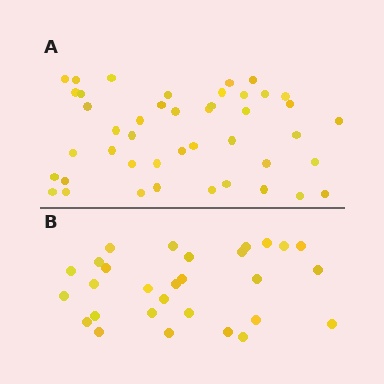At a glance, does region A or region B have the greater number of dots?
Region A (the top region) has more dots.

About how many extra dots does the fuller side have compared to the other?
Region A has approximately 15 more dots than region B.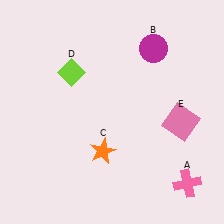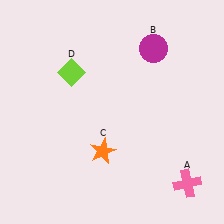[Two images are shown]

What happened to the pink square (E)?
The pink square (E) was removed in Image 2. It was in the bottom-right area of Image 1.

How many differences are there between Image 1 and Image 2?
There is 1 difference between the two images.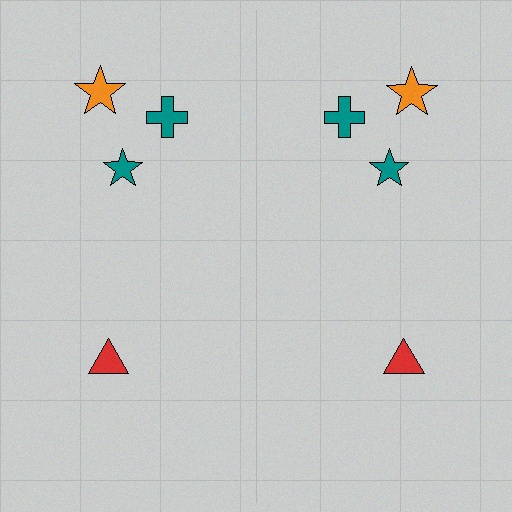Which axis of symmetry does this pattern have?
The pattern has a vertical axis of symmetry running through the center of the image.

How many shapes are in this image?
There are 8 shapes in this image.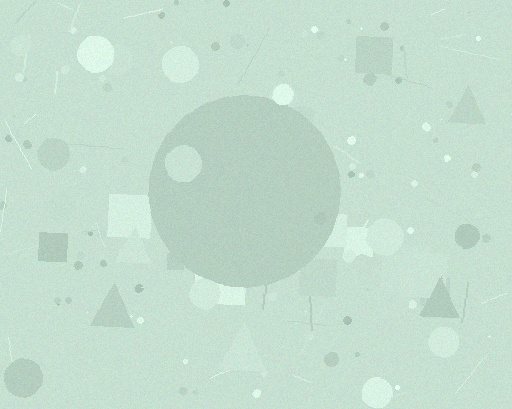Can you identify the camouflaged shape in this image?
The camouflaged shape is a circle.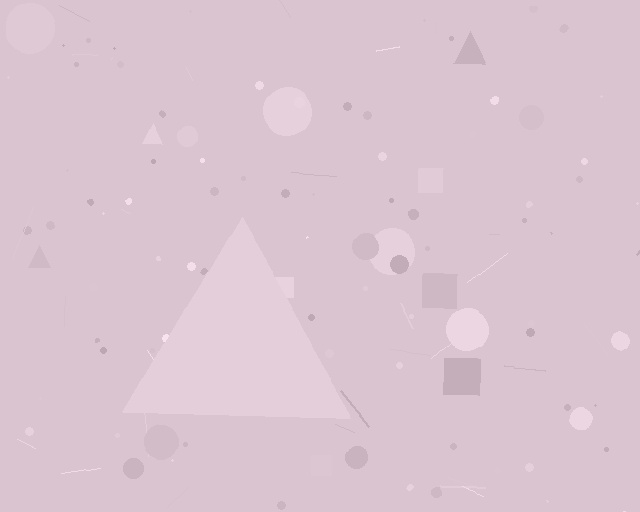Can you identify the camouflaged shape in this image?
The camouflaged shape is a triangle.